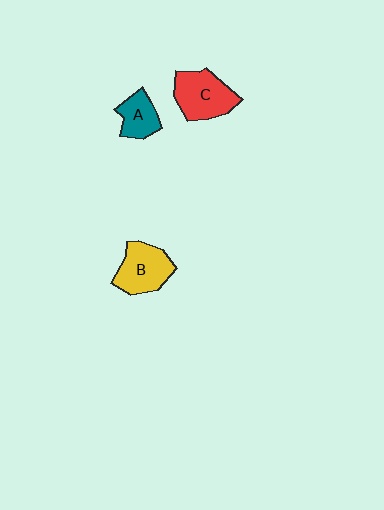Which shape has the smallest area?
Shape A (teal).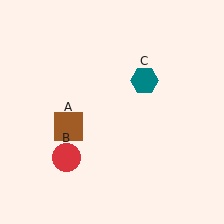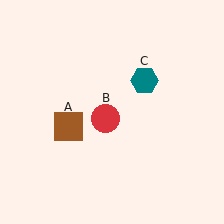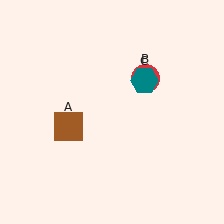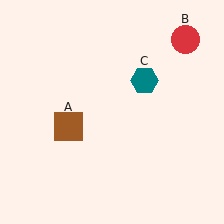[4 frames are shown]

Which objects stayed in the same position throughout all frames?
Brown square (object A) and teal hexagon (object C) remained stationary.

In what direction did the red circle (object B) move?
The red circle (object B) moved up and to the right.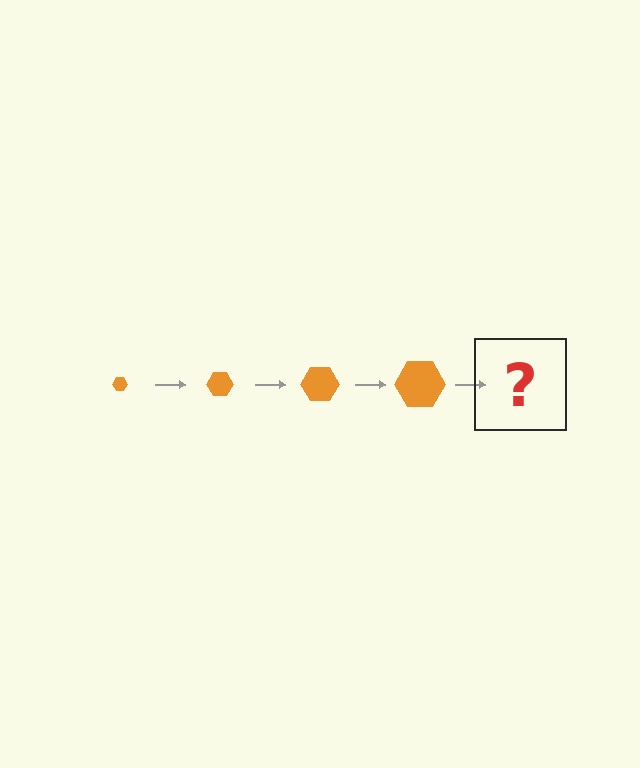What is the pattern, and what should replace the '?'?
The pattern is that the hexagon gets progressively larger each step. The '?' should be an orange hexagon, larger than the previous one.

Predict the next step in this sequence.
The next step is an orange hexagon, larger than the previous one.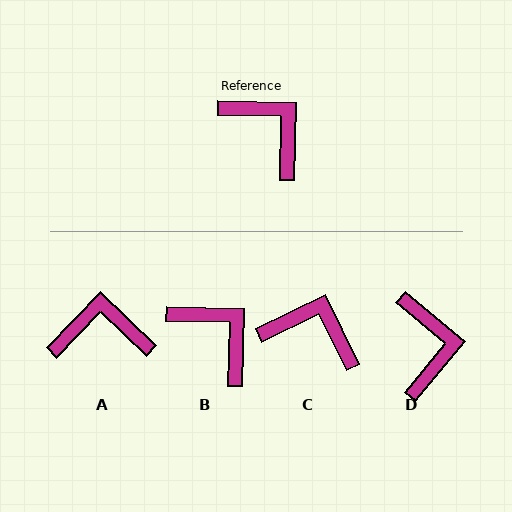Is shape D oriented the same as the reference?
No, it is off by about 38 degrees.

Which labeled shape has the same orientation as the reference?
B.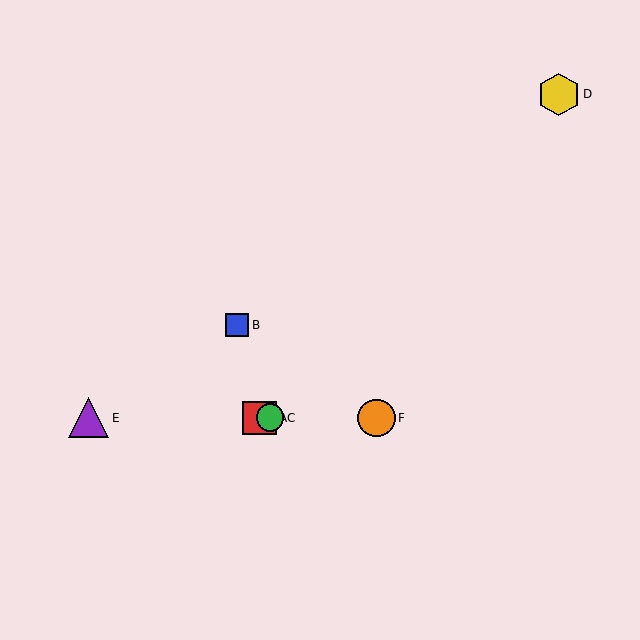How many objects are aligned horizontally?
4 objects (A, C, E, F) are aligned horizontally.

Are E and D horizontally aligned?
No, E is at y≈418 and D is at y≈94.